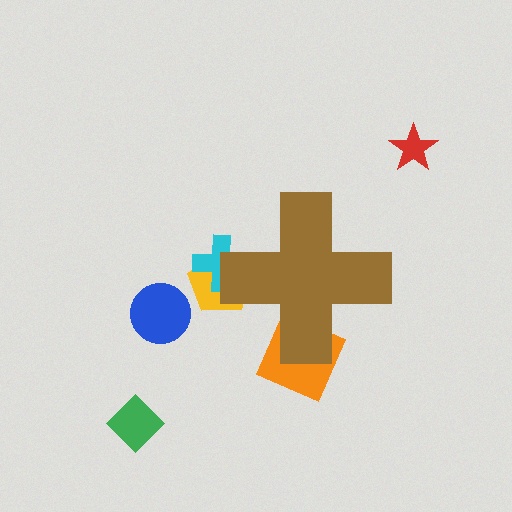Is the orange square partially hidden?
Yes, the orange square is partially hidden behind the brown cross.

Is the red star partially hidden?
No, the red star is fully visible.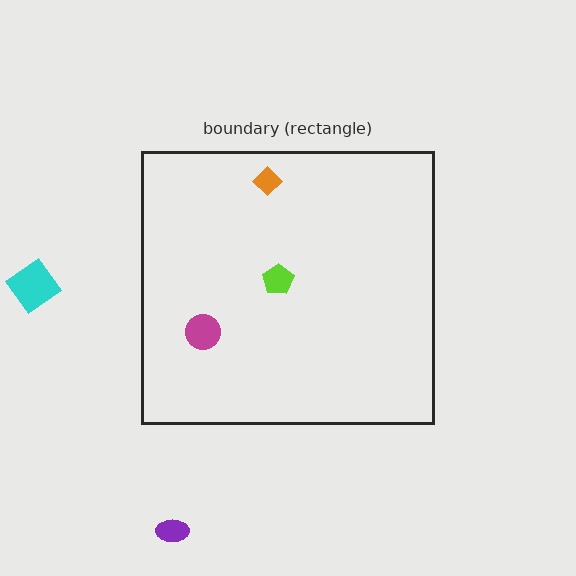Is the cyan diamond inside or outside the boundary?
Outside.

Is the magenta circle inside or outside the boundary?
Inside.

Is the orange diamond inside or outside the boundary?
Inside.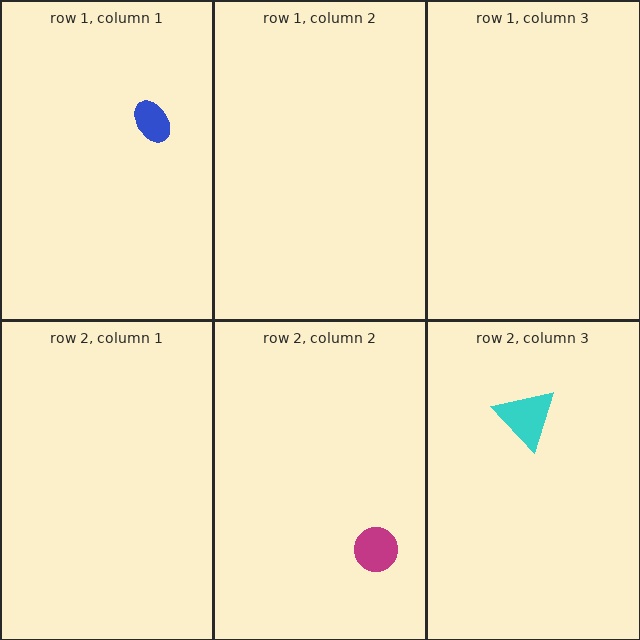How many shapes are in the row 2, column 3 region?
1.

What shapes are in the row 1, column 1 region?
The blue ellipse.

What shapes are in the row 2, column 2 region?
The magenta circle.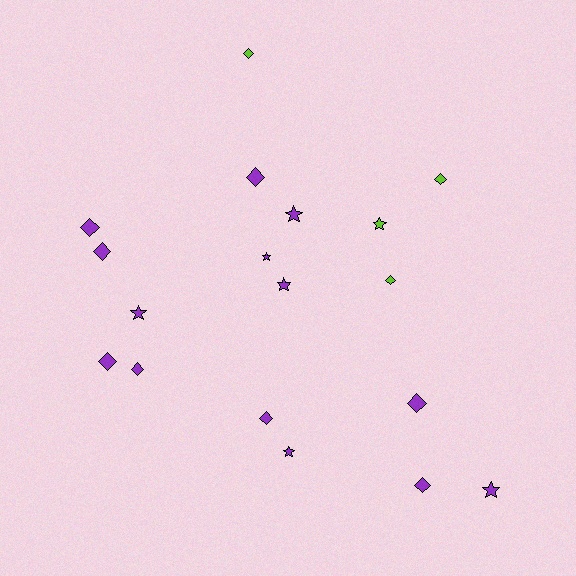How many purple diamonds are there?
There are 8 purple diamonds.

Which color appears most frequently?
Purple, with 14 objects.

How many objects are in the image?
There are 18 objects.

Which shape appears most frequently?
Diamond, with 11 objects.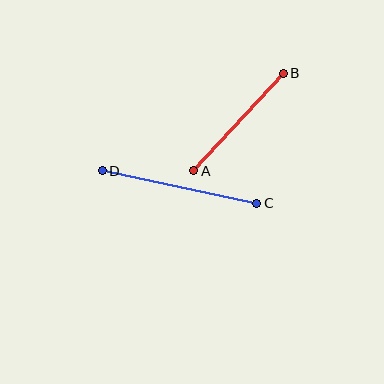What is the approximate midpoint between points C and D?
The midpoint is at approximately (179, 187) pixels.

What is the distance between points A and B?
The distance is approximately 132 pixels.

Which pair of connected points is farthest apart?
Points C and D are farthest apart.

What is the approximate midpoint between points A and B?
The midpoint is at approximately (238, 122) pixels.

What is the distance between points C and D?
The distance is approximately 158 pixels.